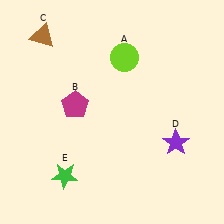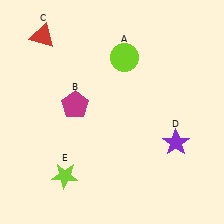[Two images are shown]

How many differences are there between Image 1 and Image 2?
There are 2 differences between the two images.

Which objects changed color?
C changed from brown to red. E changed from green to lime.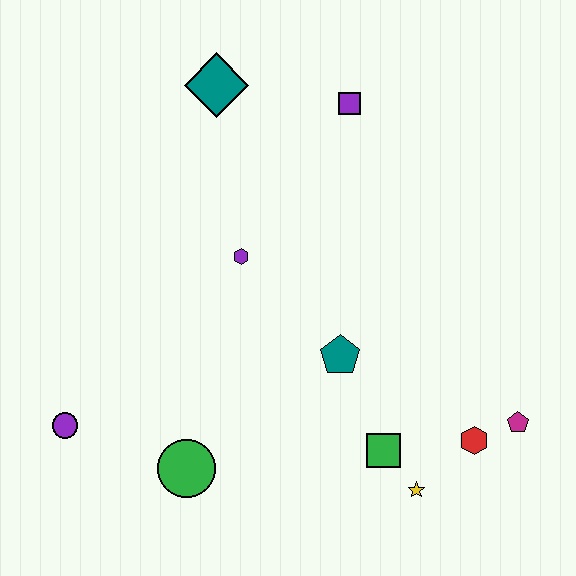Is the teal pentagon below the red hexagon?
No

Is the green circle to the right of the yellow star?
No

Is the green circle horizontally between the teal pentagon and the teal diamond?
No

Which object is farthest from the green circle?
The purple square is farthest from the green circle.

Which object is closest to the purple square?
The teal diamond is closest to the purple square.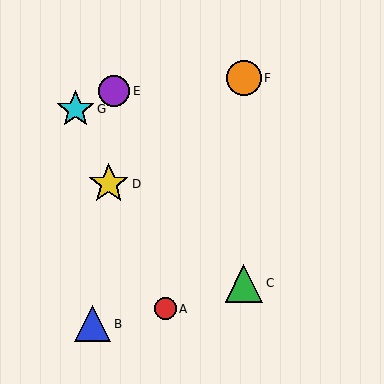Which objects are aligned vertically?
Objects C, F are aligned vertically.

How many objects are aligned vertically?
2 objects (C, F) are aligned vertically.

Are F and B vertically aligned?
No, F is at x≈244 and B is at x≈93.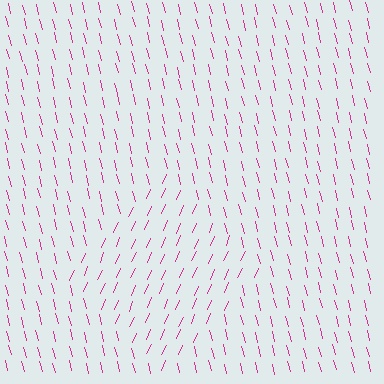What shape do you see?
I see a diamond.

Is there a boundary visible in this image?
Yes, there is a texture boundary formed by a change in line orientation.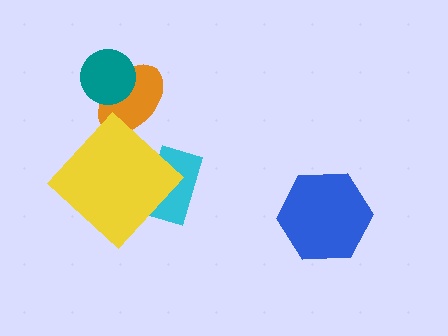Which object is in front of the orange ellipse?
The teal circle is in front of the orange ellipse.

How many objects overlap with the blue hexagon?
0 objects overlap with the blue hexagon.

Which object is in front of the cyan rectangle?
The yellow diamond is in front of the cyan rectangle.